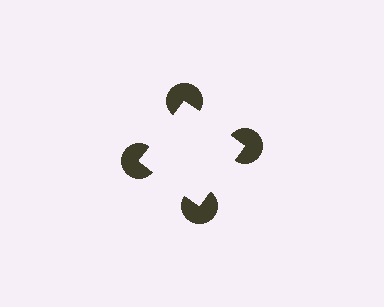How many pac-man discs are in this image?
There are 4 — one at each vertex of the illusory square.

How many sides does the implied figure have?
4 sides.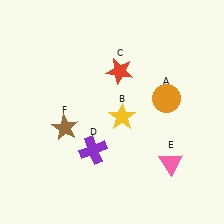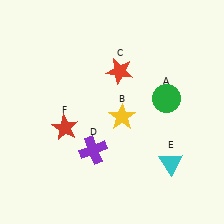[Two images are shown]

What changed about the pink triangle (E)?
In Image 1, E is pink. In Image 2, it changed to cyan.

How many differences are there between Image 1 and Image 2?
There are 3 differences between the two images.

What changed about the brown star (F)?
In Image 1, F is brown. In Image 2, it changed to red.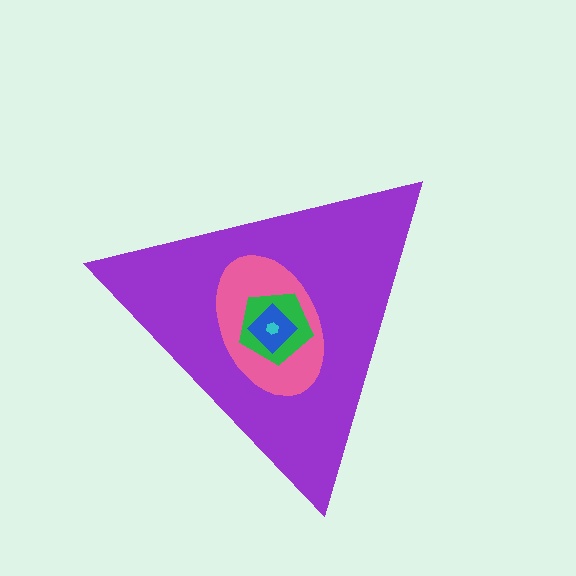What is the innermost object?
The cyan hexagon.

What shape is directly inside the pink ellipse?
The green pentagon.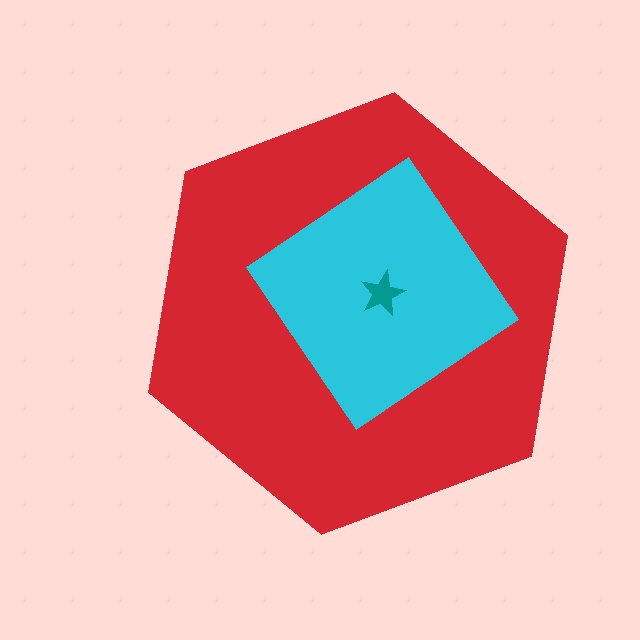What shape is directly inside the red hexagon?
The cyan diamond.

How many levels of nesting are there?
3.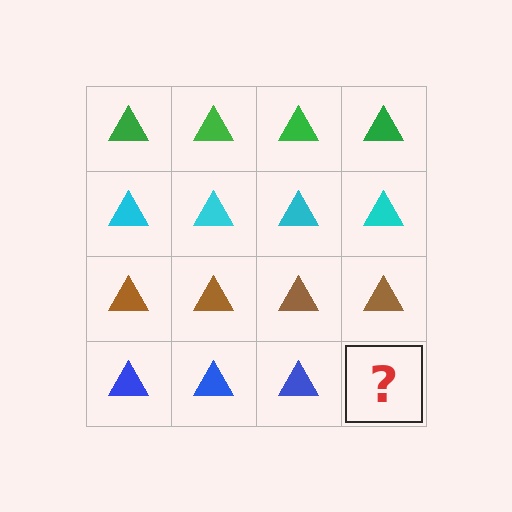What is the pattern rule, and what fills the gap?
The rule is that each row has a consistent color. The gap should be filled with a blue triangle.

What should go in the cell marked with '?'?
The missing cell should contain a blue triangle.